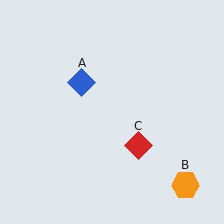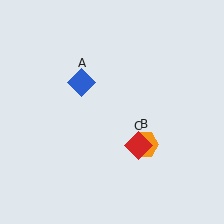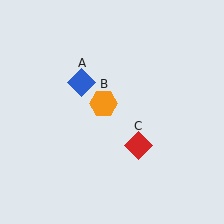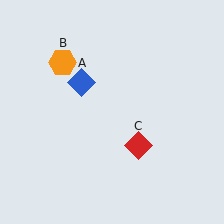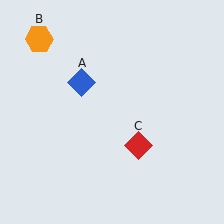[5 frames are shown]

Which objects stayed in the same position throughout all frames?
Blue diamond (object A) and red diamond (object C) remained stationary.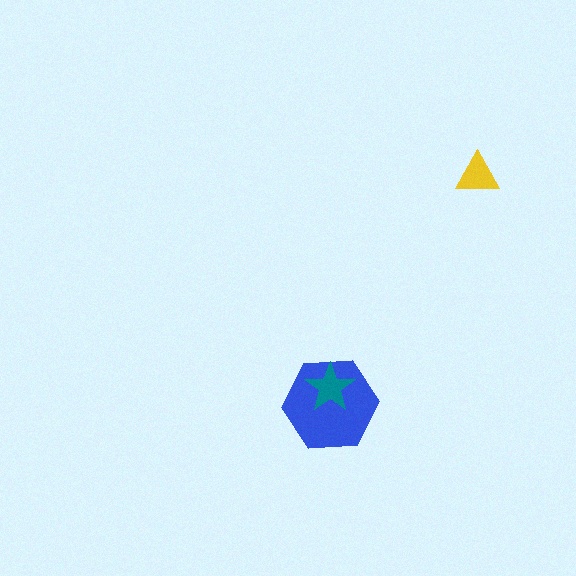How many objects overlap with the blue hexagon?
1 object overlaps with the blue hexagon.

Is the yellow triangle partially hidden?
No, no other shape covers it.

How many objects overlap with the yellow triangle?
0 objects overlap with the yellow triangle.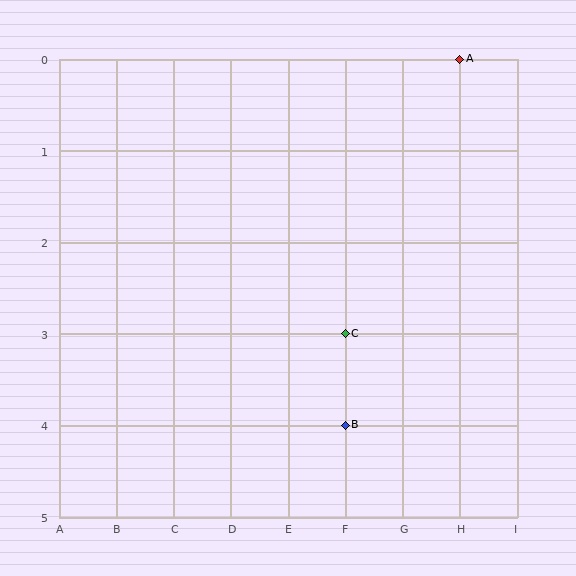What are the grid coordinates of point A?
Point A is at grid coordinates (H, 0).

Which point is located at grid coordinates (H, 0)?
Point A is at (H, 0).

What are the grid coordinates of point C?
Point C is at grid coordinates (F, 3).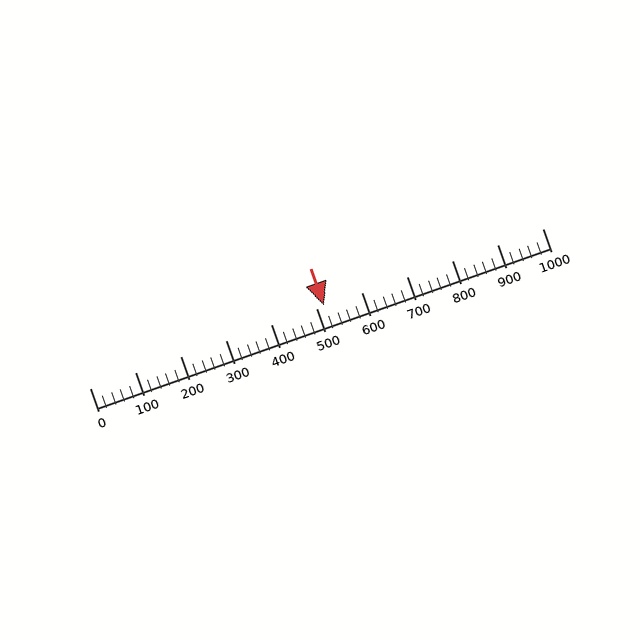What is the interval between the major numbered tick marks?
The major tick marks are spaced 100 units apart.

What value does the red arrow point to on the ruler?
The red arrow points to approximately 518.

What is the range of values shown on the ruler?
The ruler shows values from 0 to 1000.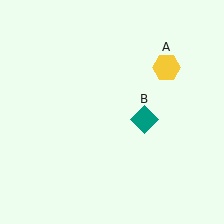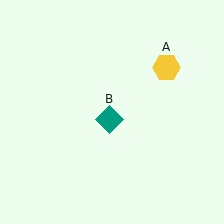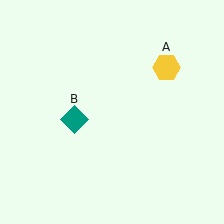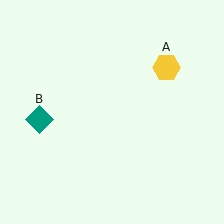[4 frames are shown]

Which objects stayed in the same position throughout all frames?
Yellow hexagon (object A) remained stationary.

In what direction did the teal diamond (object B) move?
The teal diamond (object B) moved left.